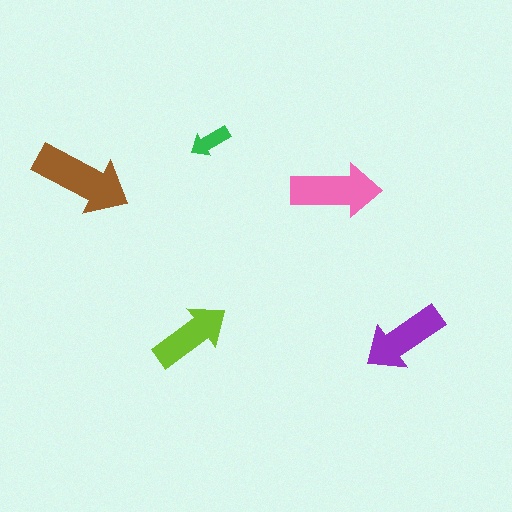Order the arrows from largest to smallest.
the brown one, the pink one, the purple one, the lime one, the green one.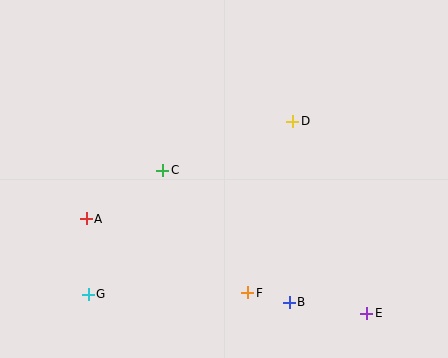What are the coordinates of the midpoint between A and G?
The midpoint between A and G is at (87, 256).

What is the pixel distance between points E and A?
The distance between E and A is 296 pixels.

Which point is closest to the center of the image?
Point C at (163, 170) is closest to the center.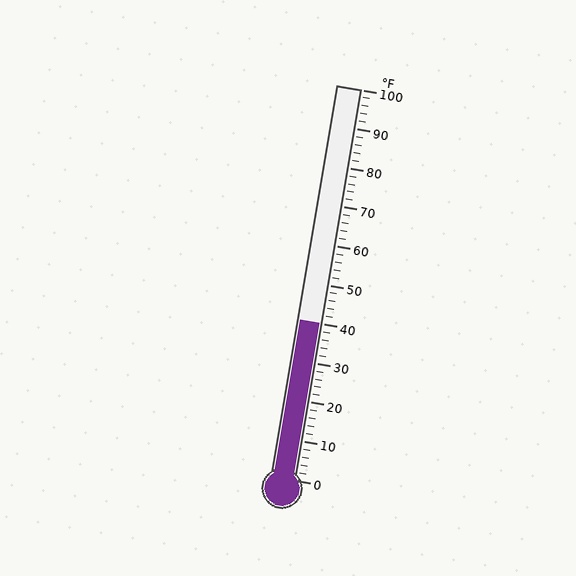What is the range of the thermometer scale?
The thermometer scale ranges from 0°F to 100°F.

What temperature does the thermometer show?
The thermometer shows approximately 40°F.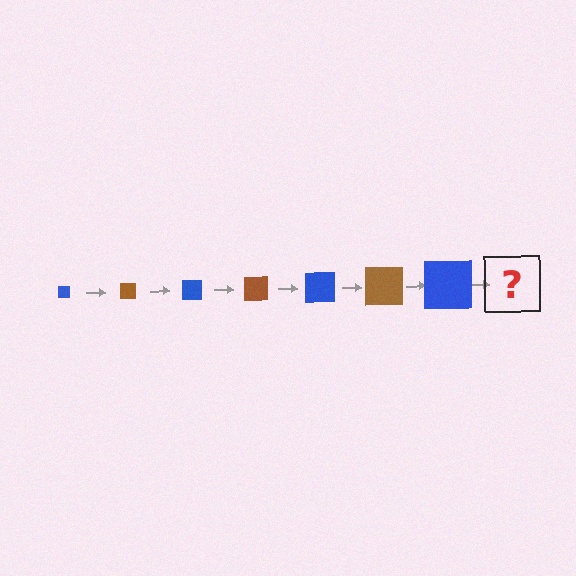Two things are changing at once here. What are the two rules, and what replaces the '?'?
The two rules are that the square grows larger each step and the color cycles through blue and brown. The '?' should be a brown square, larger than the previous one.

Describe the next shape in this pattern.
It should be a brown square, larger than the previous one.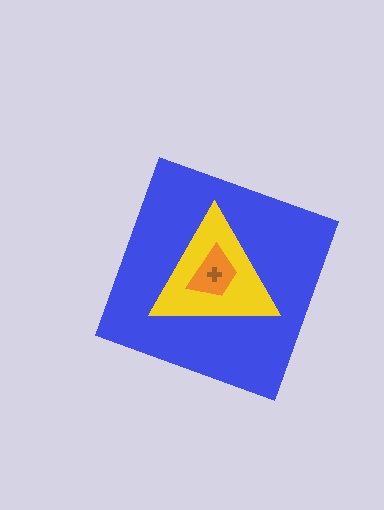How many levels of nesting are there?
4.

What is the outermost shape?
The blue diamond.